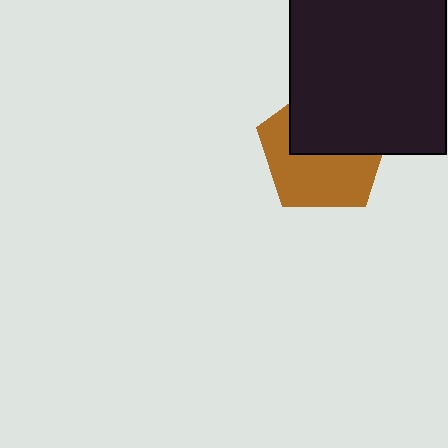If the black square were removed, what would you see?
You would see the complete brown pentagon.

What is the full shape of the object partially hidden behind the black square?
The partially hidden object is a brown pentagon.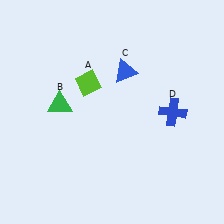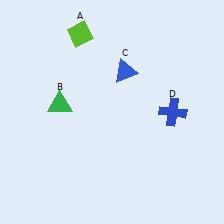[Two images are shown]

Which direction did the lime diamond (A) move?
The lime diamond (A) moved up.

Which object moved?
The lime diamond (A) moved up.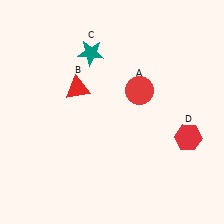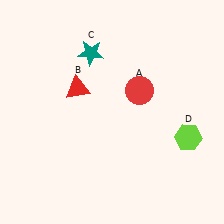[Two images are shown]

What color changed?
The hexagon (D) changed from red in Image 1 to lime in Image 2.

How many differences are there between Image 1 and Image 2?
There is 1 difference between the two images.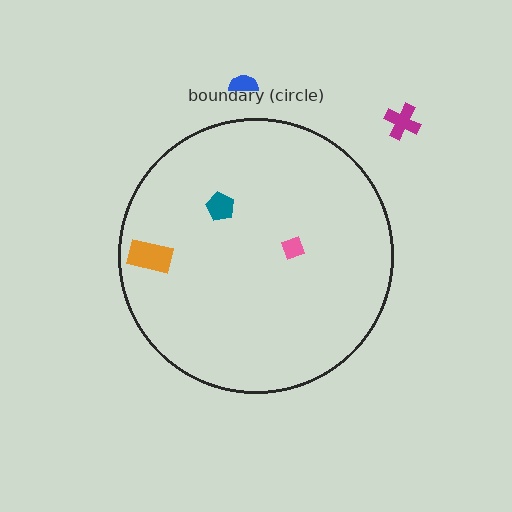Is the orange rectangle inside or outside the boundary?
Inside.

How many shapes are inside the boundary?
3 inside, 2 outside.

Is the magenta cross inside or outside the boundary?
Outside.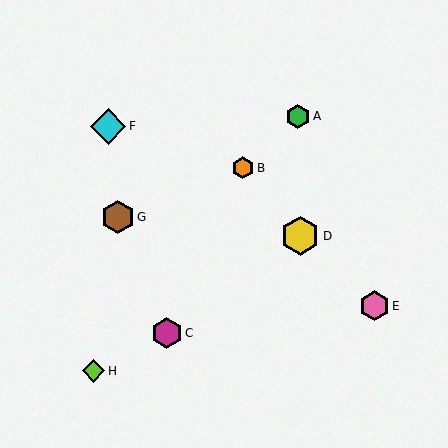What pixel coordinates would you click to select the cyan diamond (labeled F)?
Click at (108, 126) to select the cyan diamond F.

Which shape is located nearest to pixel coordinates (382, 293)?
The pink hexagon (labeled E) at (374, 306) is nearest to that location.